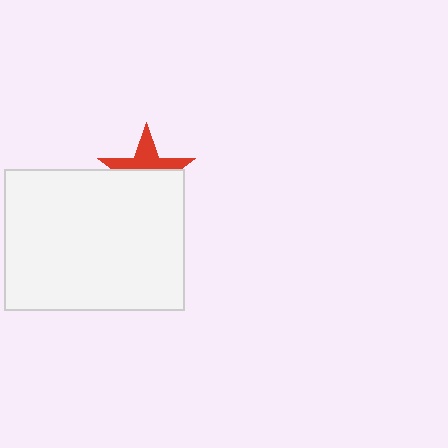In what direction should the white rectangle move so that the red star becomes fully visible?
The white rectangle should move down. That is the shortest direction to clear the overlap and leave the red star fully visible.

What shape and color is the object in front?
The object in front is a white rectangle.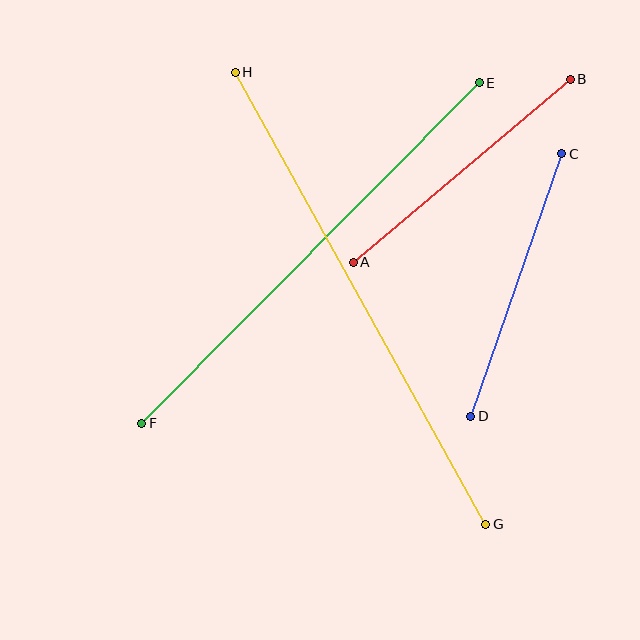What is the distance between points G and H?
The distance is approximately 517 pixels.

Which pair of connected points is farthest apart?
Points G and H are farthest apart.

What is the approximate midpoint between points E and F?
The midpoint is at approximately (311, 253) pixels.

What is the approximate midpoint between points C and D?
The midpoint is at approximately (516, 285) pixels.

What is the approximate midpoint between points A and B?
The midpoint is at approximately (462, 171) pixels.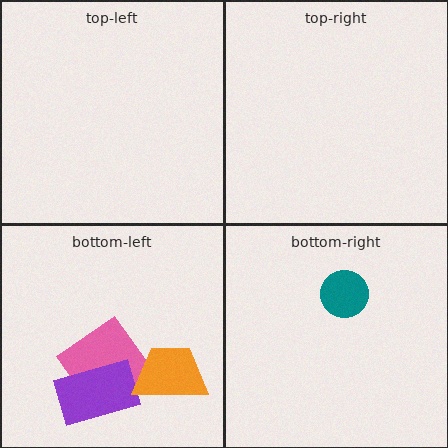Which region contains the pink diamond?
The bottom-left region.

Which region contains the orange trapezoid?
The bottom-left region.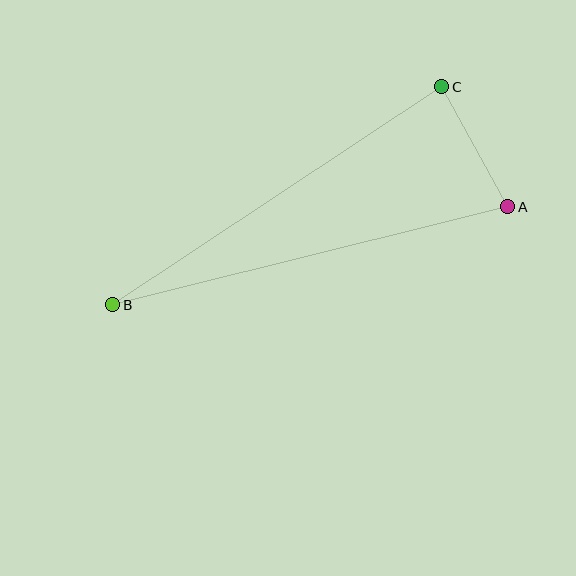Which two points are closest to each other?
Points A and C are closest to each other.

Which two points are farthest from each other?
Points A and B are farthest from each other.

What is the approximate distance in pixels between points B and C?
The distance between B and C is approximately 395 pixels.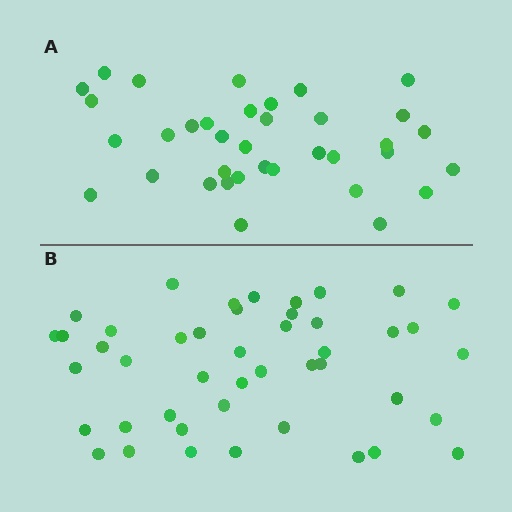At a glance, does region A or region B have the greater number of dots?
Region B (the bottom region) has more dots.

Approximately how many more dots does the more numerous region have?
Region B has roughly 8 or so more dots than region A.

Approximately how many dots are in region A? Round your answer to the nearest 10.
About 40 dots. (The exact count is 36, which rounds to 40.)